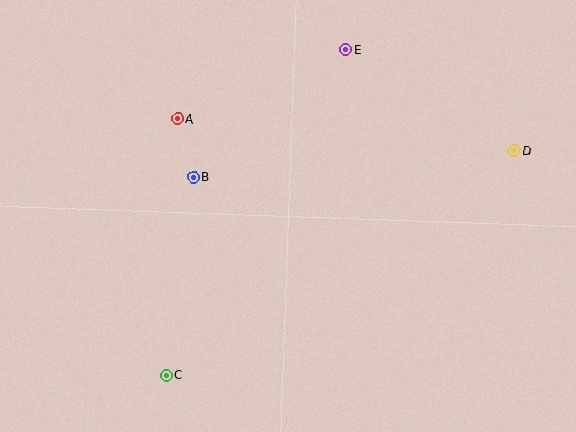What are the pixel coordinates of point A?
Point A is at (177, 119).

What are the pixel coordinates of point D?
Point D is at (514, 151).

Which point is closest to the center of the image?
Point B at (194, 177) is closest to the center.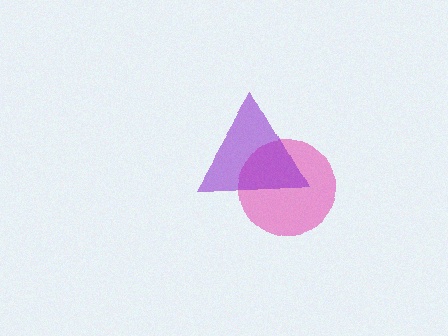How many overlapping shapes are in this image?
There are 2 overlapping shapes in the image.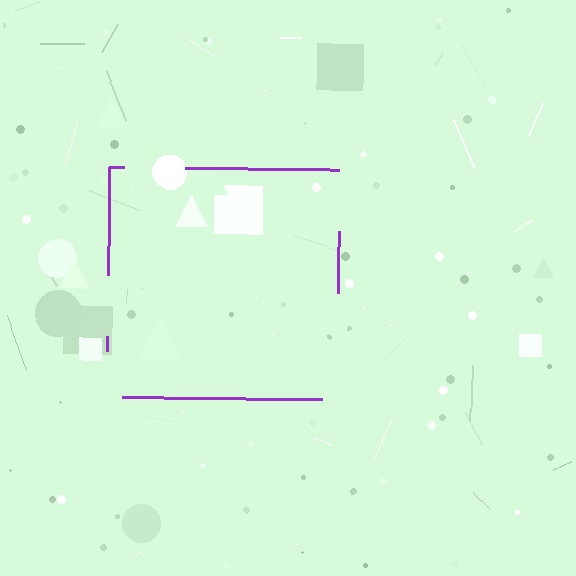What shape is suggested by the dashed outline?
The dashed outline suggests a square.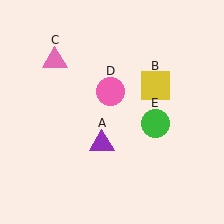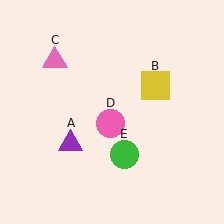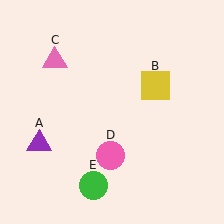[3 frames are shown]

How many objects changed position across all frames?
3 objects changed position: purple triangle (object A), pink circle (object D), green circle (object E).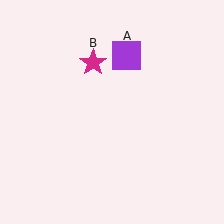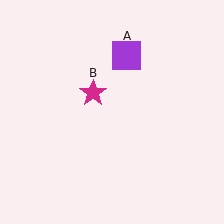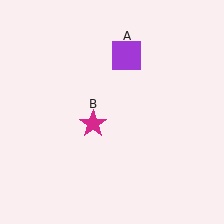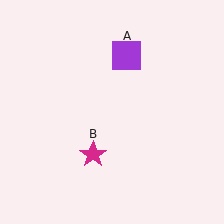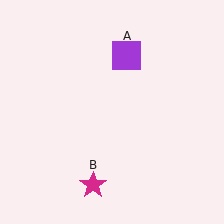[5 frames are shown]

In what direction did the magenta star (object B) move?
The magenta star (object B) moved down.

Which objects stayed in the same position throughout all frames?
Purple square (object A) remained stationary.